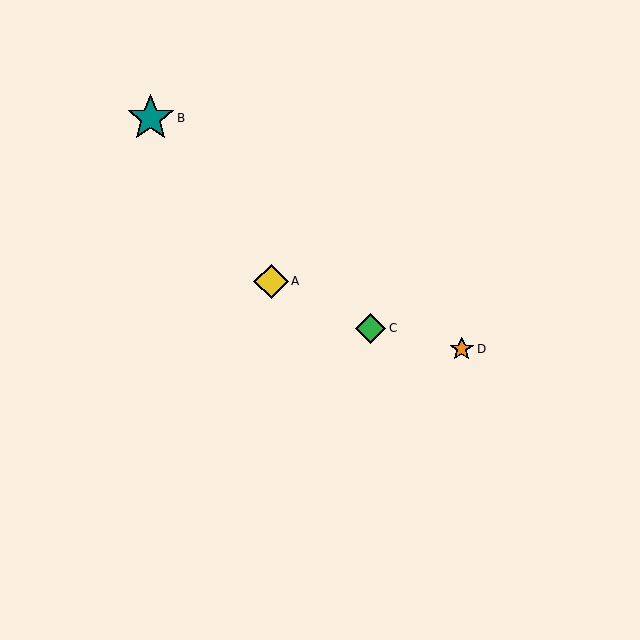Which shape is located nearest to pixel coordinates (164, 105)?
The teal star (labeled B) at (151, 118) is nearest to that location.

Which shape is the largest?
The teal star (labeled B) is the largest.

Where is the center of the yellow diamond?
The center of the yellow diamond is at (271, 281).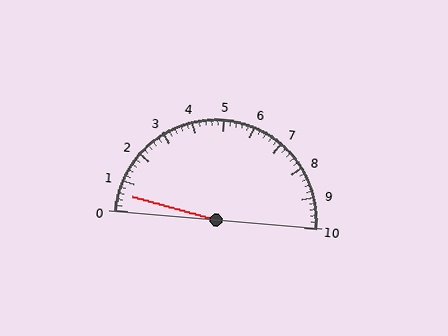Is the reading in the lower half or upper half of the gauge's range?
The reading is in the lower half of the range (0 to 10).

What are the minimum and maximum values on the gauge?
The gauge ranges from 0 to 10.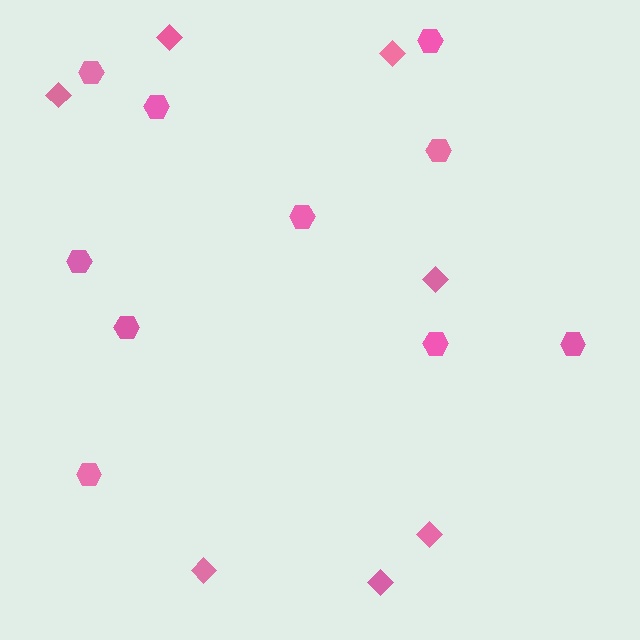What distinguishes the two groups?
There are 2 groups: one group of hexagons (10) and one group of diamonds (7).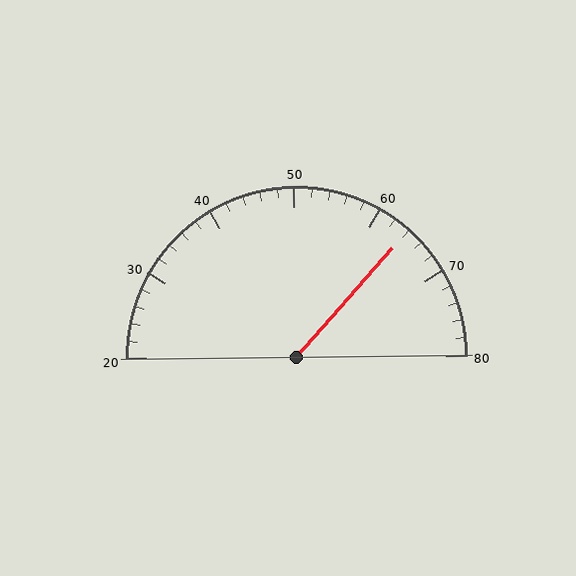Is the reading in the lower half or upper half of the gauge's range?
The reading is in the upper half of the range (20 to 80).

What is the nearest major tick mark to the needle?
The nearest major tick mark is 60.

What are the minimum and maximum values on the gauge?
The gauge ranges from 20 to 80.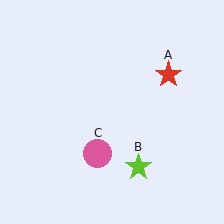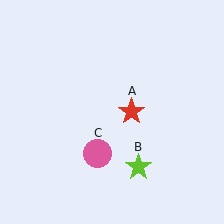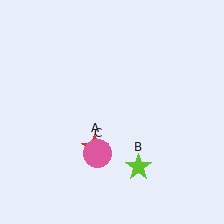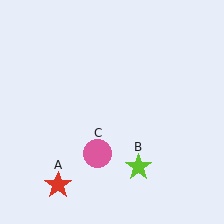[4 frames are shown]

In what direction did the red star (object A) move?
The red star (object A) moved down and to the left.